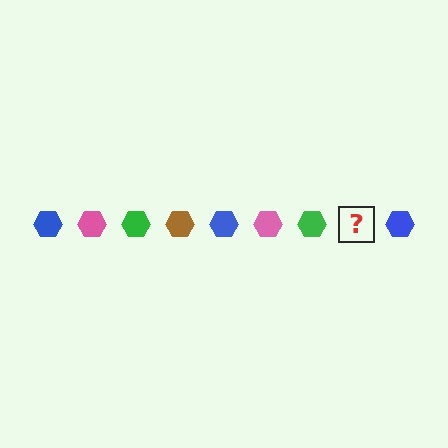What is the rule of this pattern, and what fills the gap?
The rule is that the pattern cycles through blue, pink, green, brown hexagons. The gap should be filled with a brown hexagon.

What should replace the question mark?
The question mark should be replaced with a brown hexagon.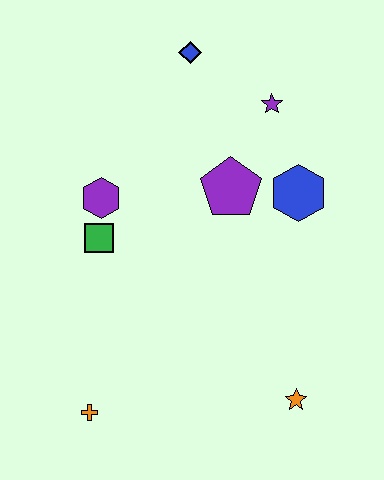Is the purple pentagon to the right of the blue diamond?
Yes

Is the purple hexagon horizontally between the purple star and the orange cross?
Yes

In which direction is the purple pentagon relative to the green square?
The purple pentagon is to the right of the green square.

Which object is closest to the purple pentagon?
The blue hexagon is closest to the purple pentagon.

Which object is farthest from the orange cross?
The blue diamond is farthest from the orange cross.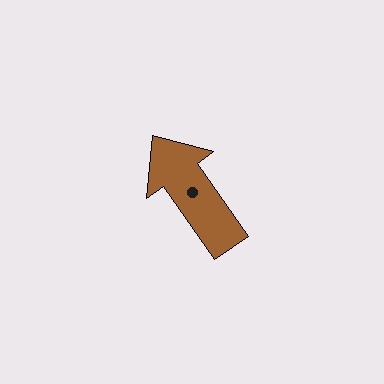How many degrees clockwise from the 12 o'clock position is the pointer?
Approximately 325 degrees.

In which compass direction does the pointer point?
Northwest.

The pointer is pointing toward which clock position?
Roughly 11 o'clock.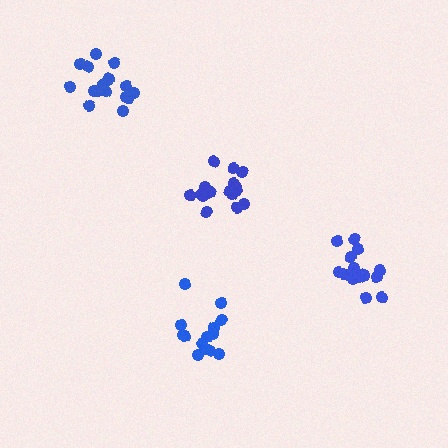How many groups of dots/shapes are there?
There are 4 groups.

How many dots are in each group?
Group 1: 18 dots, Group 2: 17 dots, Group 3: 17 dots, Group 4: 14 dots (66 total).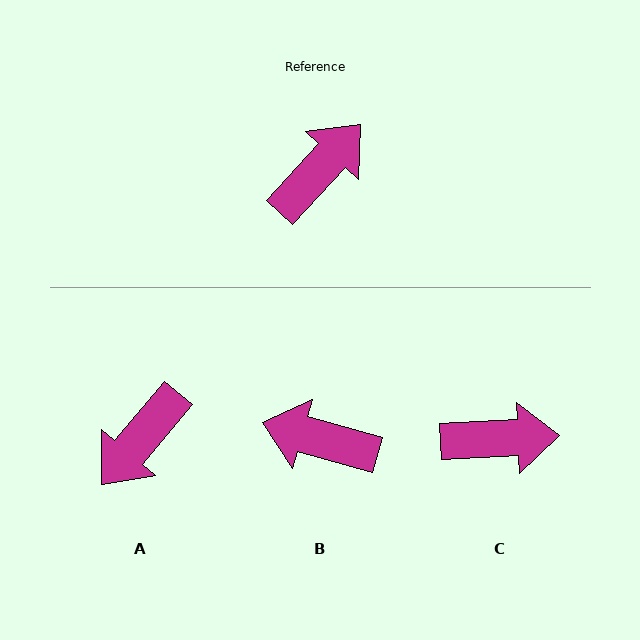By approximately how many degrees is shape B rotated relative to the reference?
Approximately 117 degrees counter-clockwise.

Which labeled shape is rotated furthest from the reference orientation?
A, about 178 degrees away.